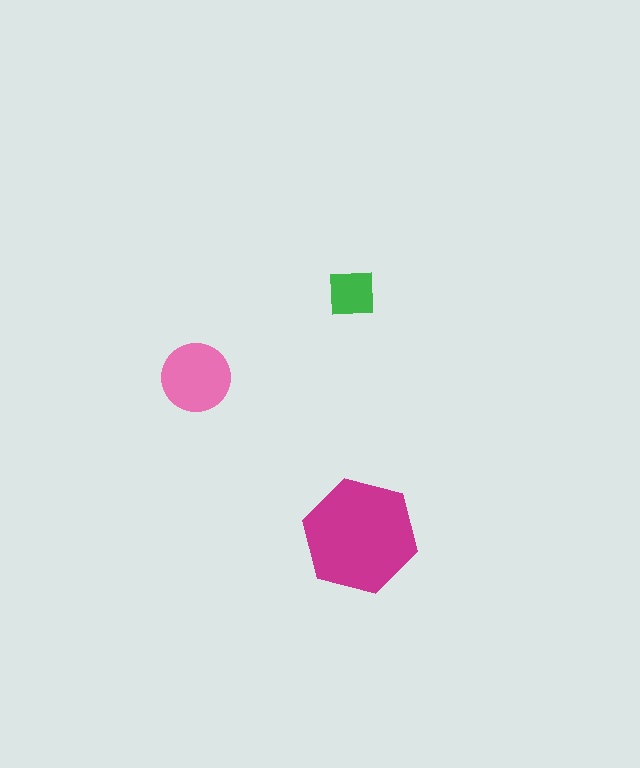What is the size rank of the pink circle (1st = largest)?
2nd.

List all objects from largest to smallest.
The magenta hexagon, the pink circle, the green square.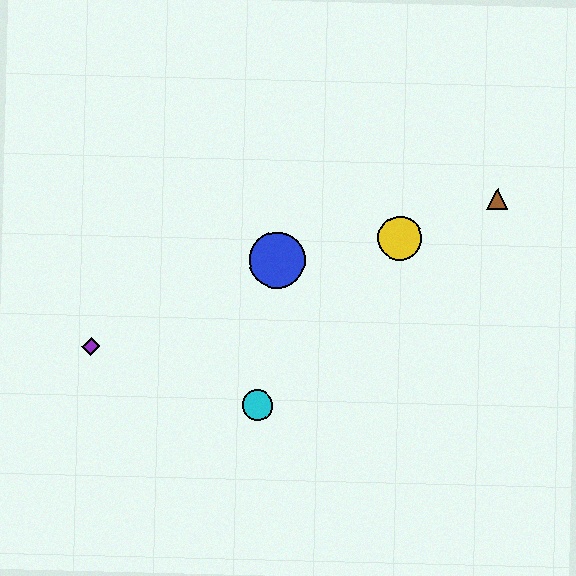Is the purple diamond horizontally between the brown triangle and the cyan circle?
No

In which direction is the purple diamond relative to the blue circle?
The purple diamond is to the left of the blue circle.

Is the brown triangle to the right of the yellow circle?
Yes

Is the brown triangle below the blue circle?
No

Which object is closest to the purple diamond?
The cyan circle is closest to the purple diamond.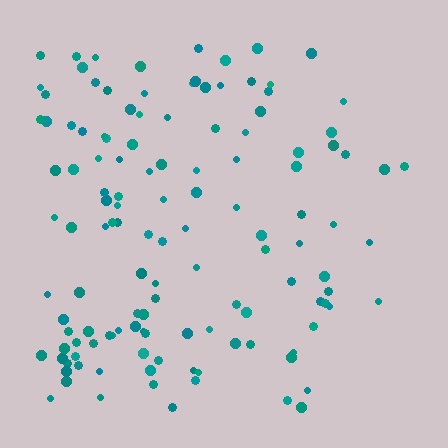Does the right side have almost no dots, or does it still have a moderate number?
Still a moderate number, just noticeably fewer than the left.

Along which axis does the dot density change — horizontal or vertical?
Horizontal.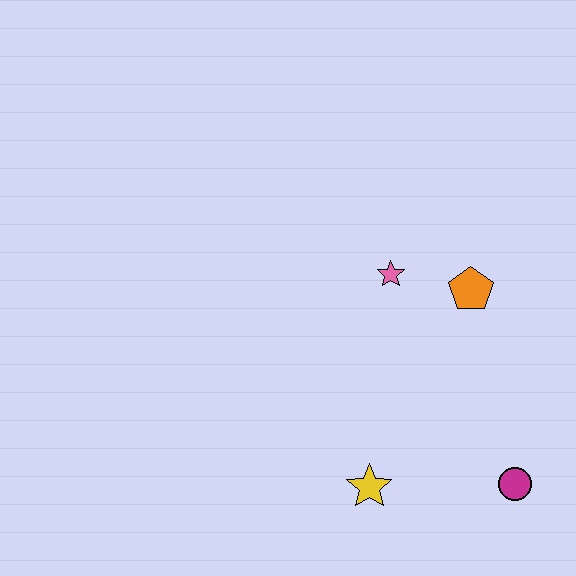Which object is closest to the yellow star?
The magenta circle is closest to the yellow star.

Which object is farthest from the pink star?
The magenta circle is farthest from the pink star.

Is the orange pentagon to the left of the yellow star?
No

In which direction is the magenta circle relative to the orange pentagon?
The magenta circle is below the orange pentagon.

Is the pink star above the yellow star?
Yes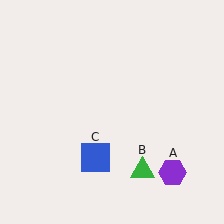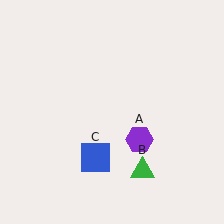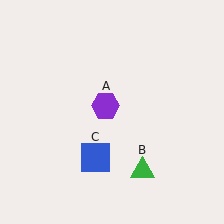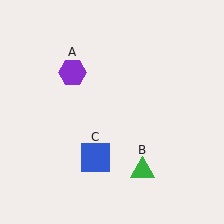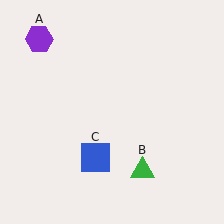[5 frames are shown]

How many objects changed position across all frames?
1 object changed position: purple hexagon (object A).